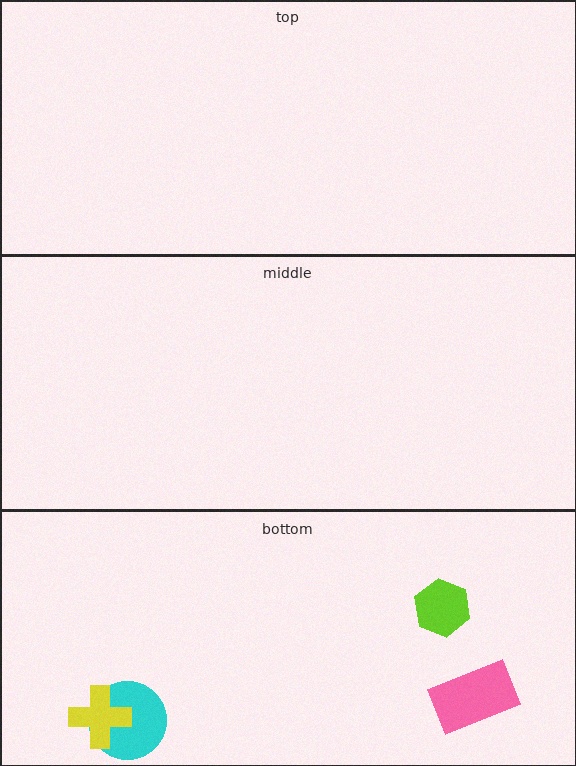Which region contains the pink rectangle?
The bottom region.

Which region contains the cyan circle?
The bottom region.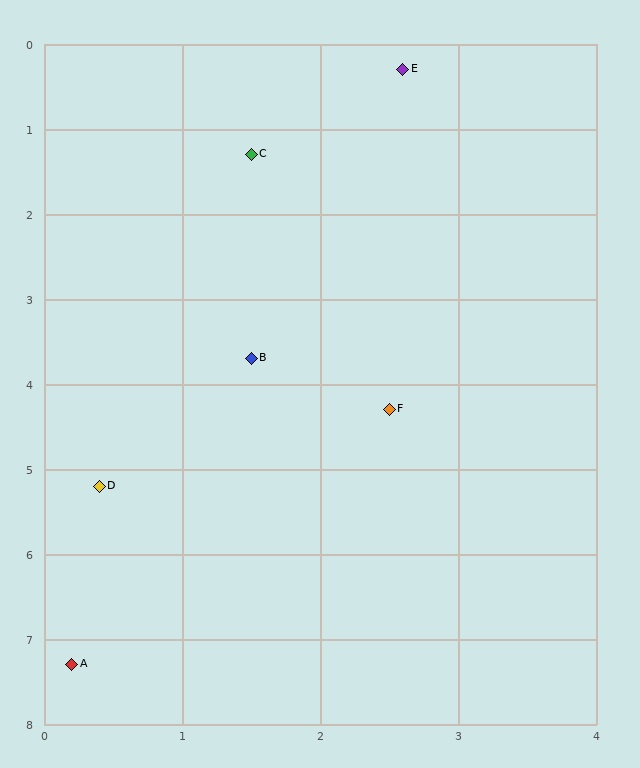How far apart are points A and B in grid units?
Points A and B are about 3.8 grid units apart.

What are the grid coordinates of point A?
Point A is at approximately (0.2, 7.3).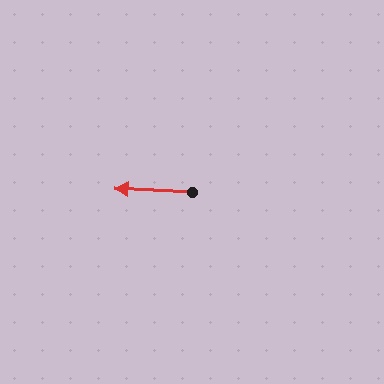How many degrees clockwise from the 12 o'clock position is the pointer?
Approximately 273 degrees.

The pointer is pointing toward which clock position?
Roughly 9 o'clock.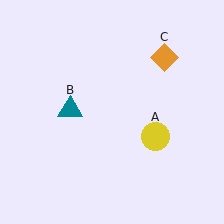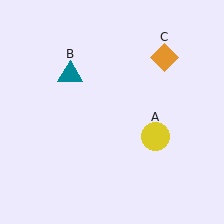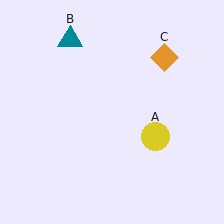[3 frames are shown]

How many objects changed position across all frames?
1 object changed position: teal triangle (object B).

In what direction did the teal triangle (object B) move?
The teal triangle (object B) moved up.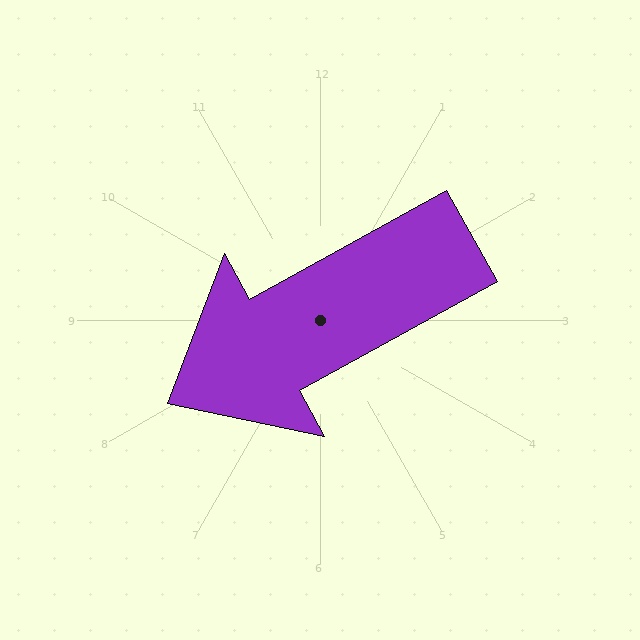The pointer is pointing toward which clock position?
Roughly 8 o'clock.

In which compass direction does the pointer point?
Southwest.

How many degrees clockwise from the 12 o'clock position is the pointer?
Approximately 241 degrees.